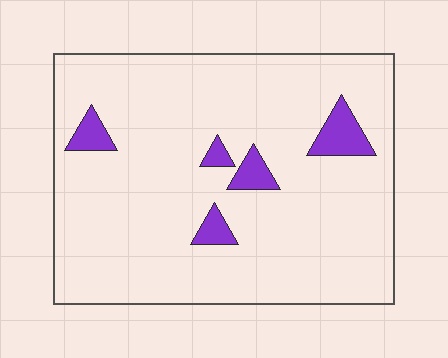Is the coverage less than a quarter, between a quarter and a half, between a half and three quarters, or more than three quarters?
Less than a quarter.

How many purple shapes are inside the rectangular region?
5.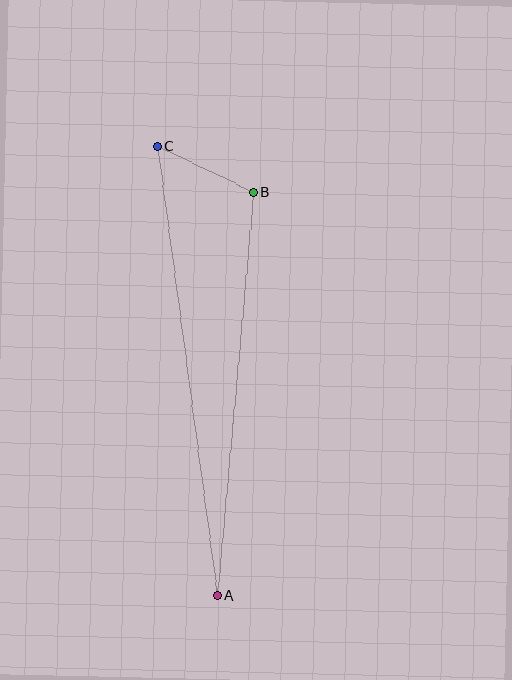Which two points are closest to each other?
Points B and C are closest to each other.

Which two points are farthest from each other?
Points A and C are farthest from each other.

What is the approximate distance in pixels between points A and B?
The distance between A and B is approximately 405 pixels.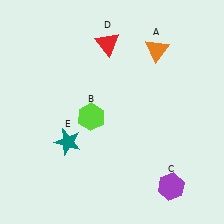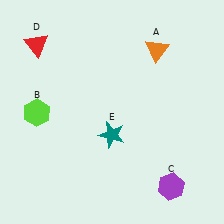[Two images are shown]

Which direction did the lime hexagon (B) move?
The lime hexagon (B) moved left.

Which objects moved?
The objects that moved are: the lime hexagon (B), the red triangle (D), the teal star (E).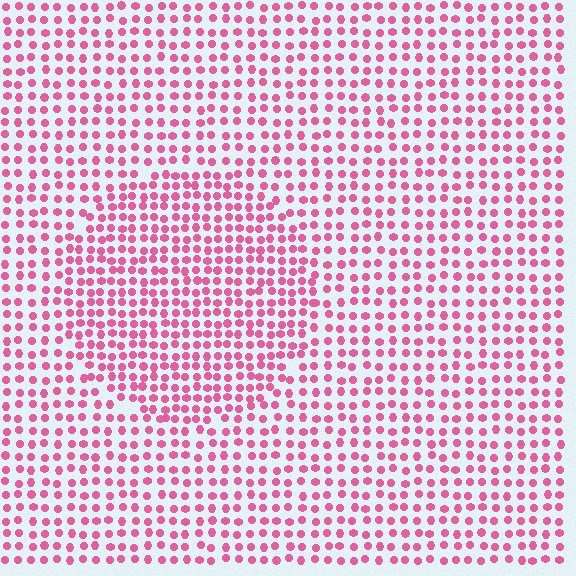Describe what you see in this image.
The image contains small pink elements arranged at two different densities. A circle-shaped region is visible where the elements are more densely packed than the surrounding area.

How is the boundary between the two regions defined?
The boundary is defined by a change in element density (approximately 1.5x ratio). All elements are the same color, size, and shape.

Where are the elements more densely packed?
The elements are more densely packed inside the circle boundary.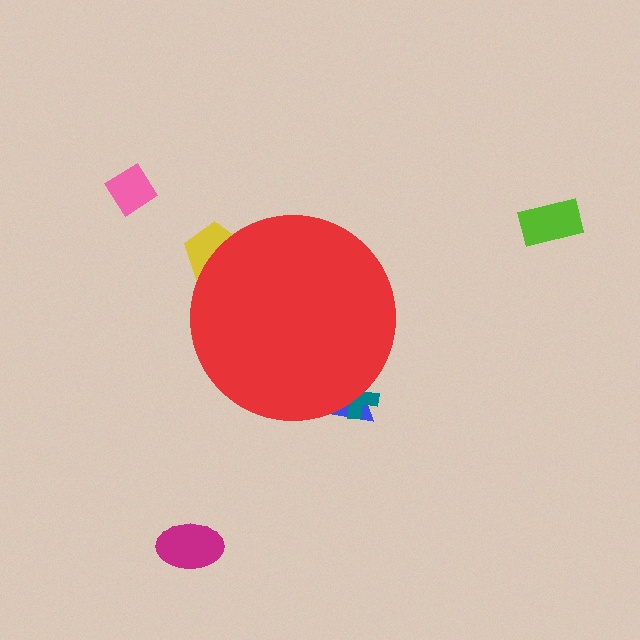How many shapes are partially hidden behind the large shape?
3 shapes are partially hidden.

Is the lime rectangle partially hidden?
No, the lime rectangle is fully visible.